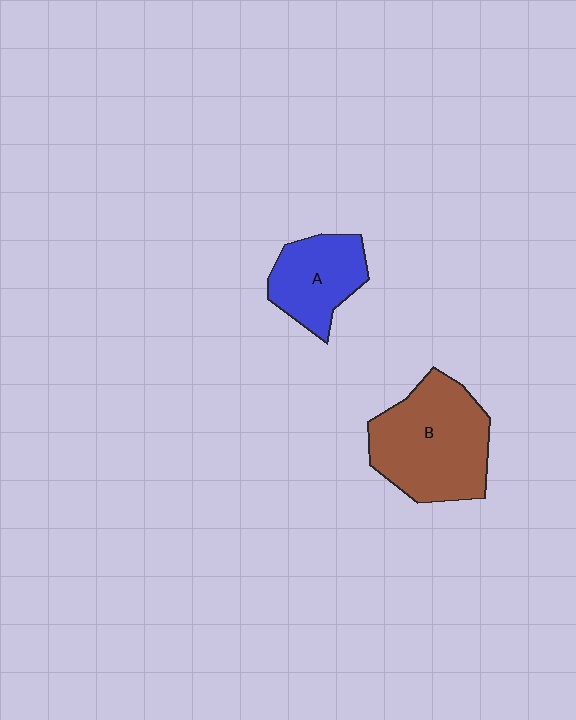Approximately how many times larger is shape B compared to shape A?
Approximately 1.7 times.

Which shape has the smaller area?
Shape A (blue).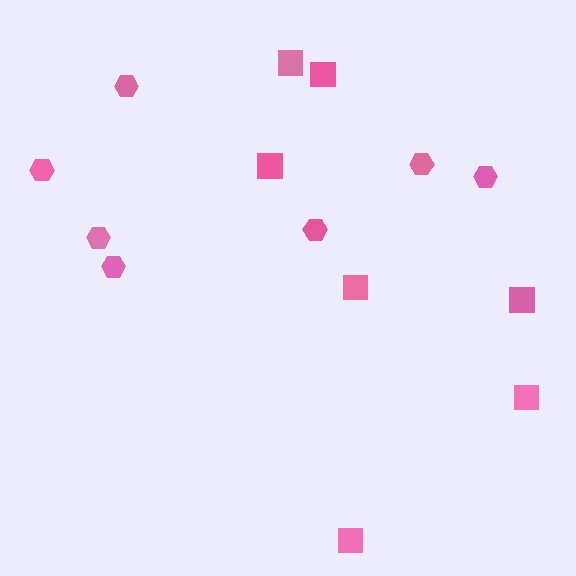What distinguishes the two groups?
There are 2 groups: one group of hexagons (7) and one group of squares (7).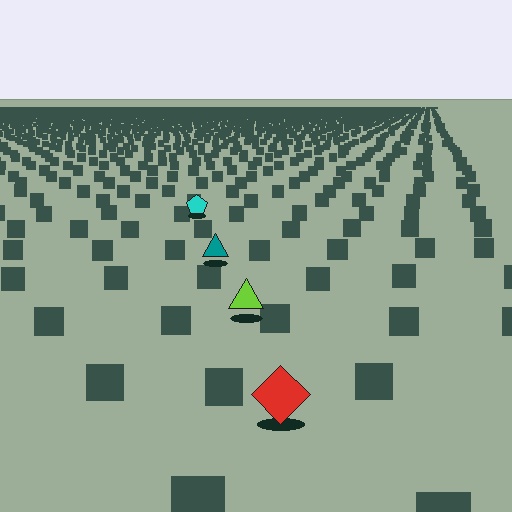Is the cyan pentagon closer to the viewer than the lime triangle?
No. The lime triangle is closer — you can tell from the texture gradient: the ground texture is coarser near it.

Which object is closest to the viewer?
The red diamond is closest. The texture marks near it are larger and more spread out.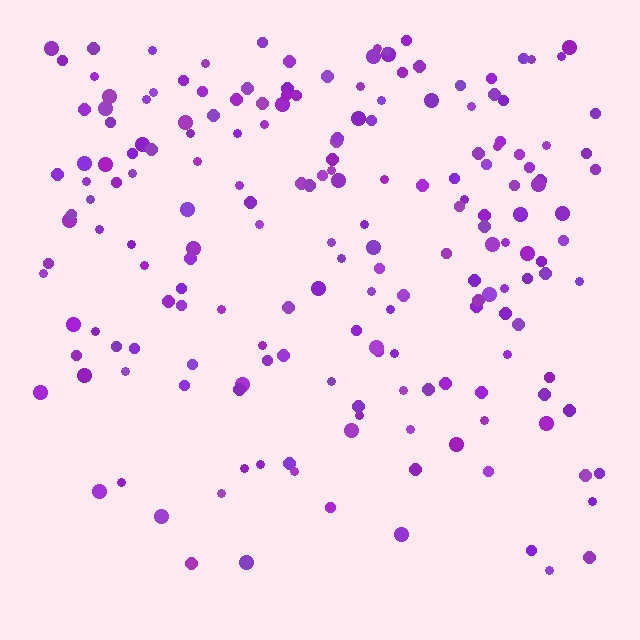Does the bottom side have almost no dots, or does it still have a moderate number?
Still a moderate number, just noticeably fewer than the top.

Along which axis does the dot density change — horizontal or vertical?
Vertical.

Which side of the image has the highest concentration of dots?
The top.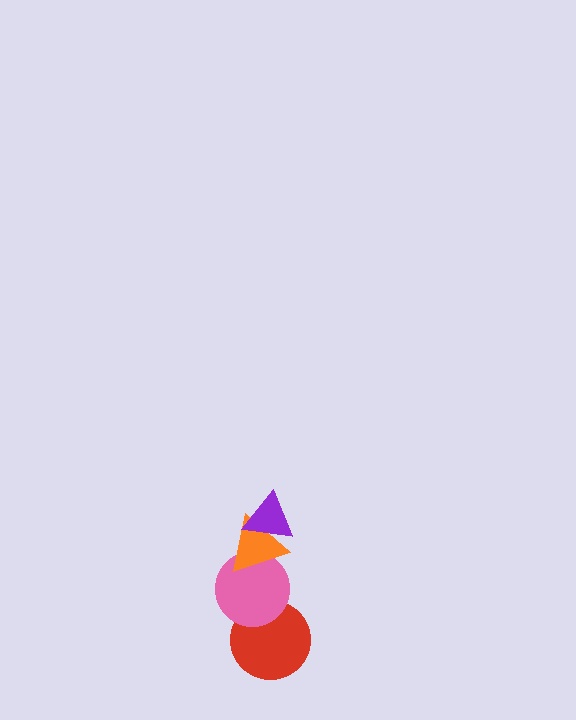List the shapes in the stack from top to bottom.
From top to bottom: the purple triangle, the orange triangle, the pink circle, the red circle.